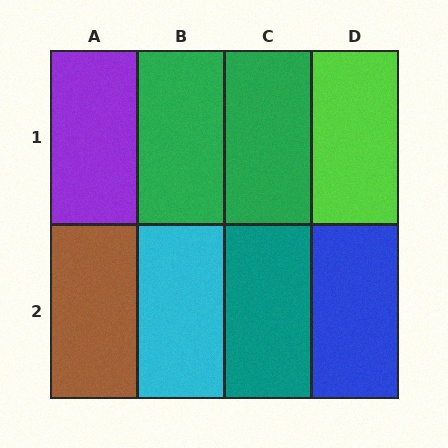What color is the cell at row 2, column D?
Blue.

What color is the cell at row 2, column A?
Brown.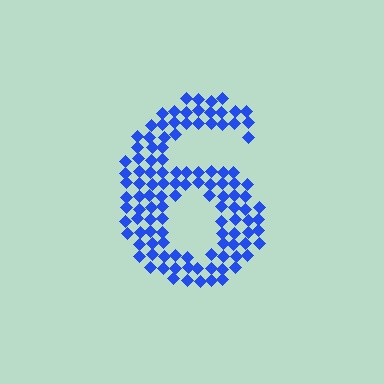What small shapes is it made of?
It is made of small diamonds.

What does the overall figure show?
The overall figure shows the digit 6.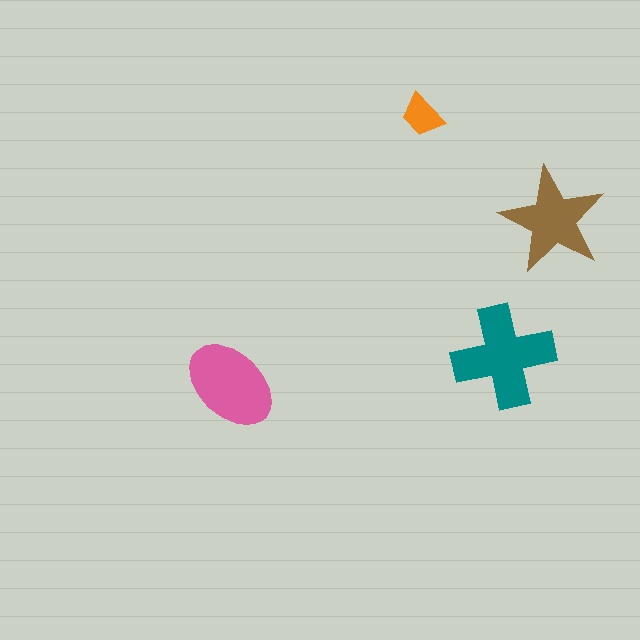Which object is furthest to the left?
The pink ellipse is leftmost.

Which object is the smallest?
The orange trapezoid.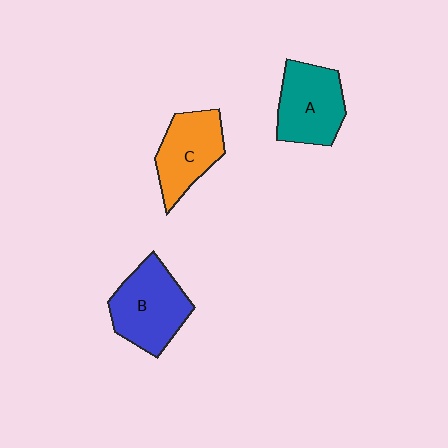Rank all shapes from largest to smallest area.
From largest to smallest: B (blue), A (teal), C (orange).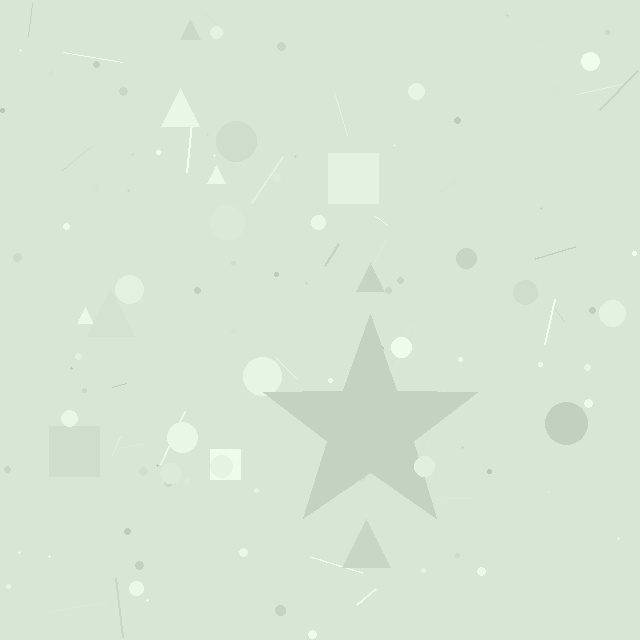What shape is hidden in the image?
A star is hidden in the image.